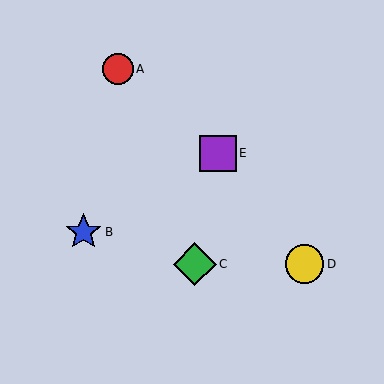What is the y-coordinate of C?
Object C is at y≈264.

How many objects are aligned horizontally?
2 objects (C, D) are aligned horizontally.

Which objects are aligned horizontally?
Objects C, D are aligned horizontally.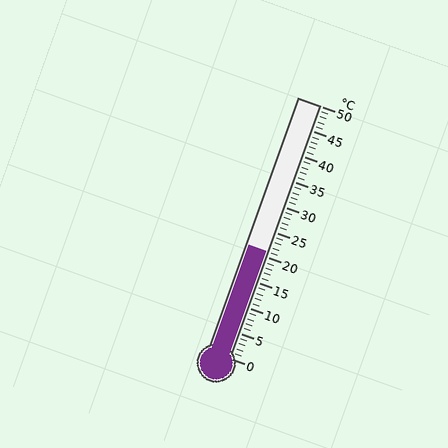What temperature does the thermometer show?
The thermometer shows approximately 21°C.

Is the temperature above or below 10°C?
The temperature is above 10°C.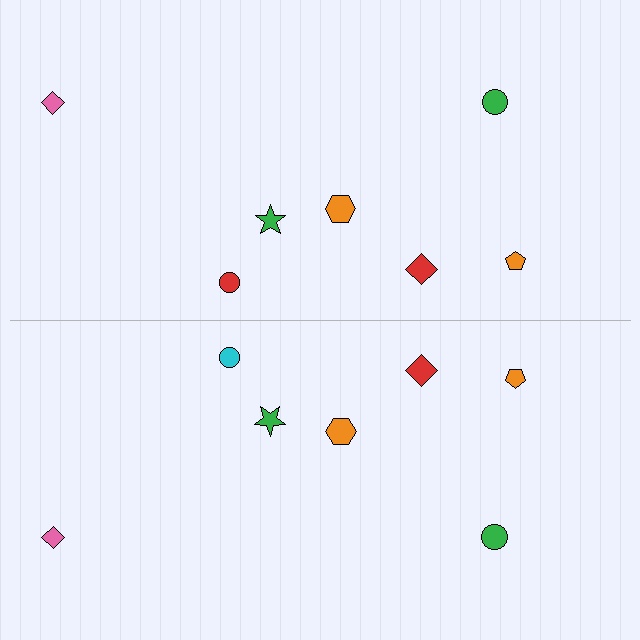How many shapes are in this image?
There are 14 shapes in this image.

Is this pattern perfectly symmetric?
No, the pattern is not perfectly symmetric. The cyan circle on the bottom side breaks the symmetry — its mirror counterpart is red.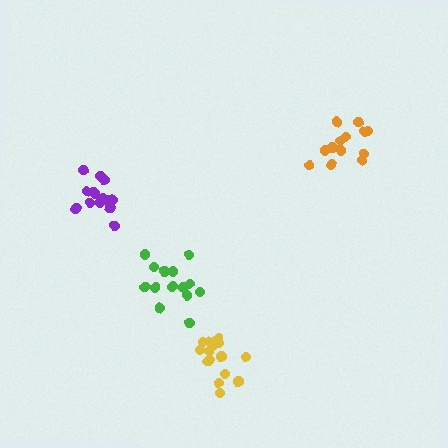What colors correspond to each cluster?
The clusters are colored: purple, orange, yellow, green.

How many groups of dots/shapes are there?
There are 4 groups.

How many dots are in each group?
Group 1: 14 dots, Group 2: 13 dots, Group 3: 15 dots, Group 4: 14 dots (56 total).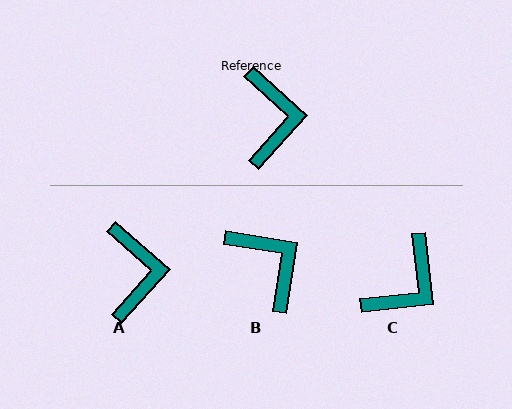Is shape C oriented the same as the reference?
No, it is off by about 42 degrees.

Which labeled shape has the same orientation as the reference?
A.